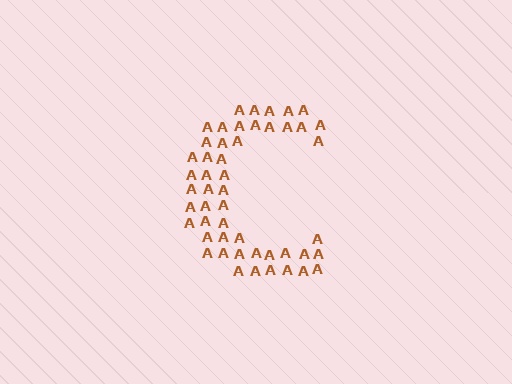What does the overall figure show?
The overall figure shows the letter C.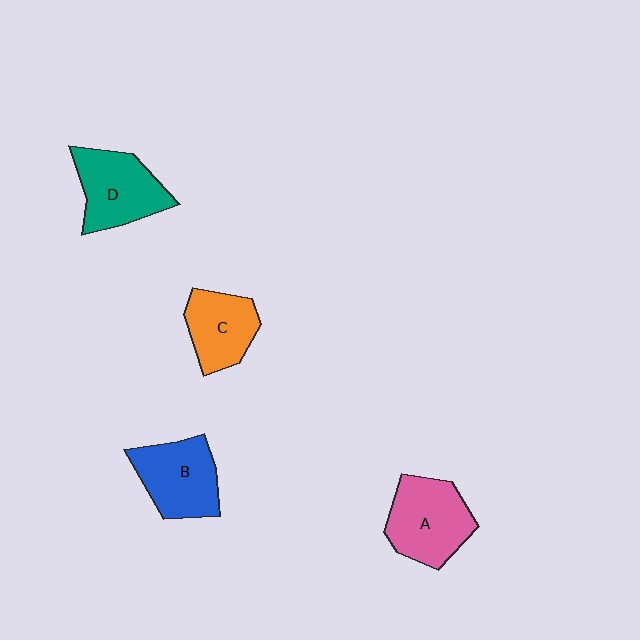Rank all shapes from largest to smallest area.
From largest to smallest: A (pink), D (teal), B (blue), C (orange).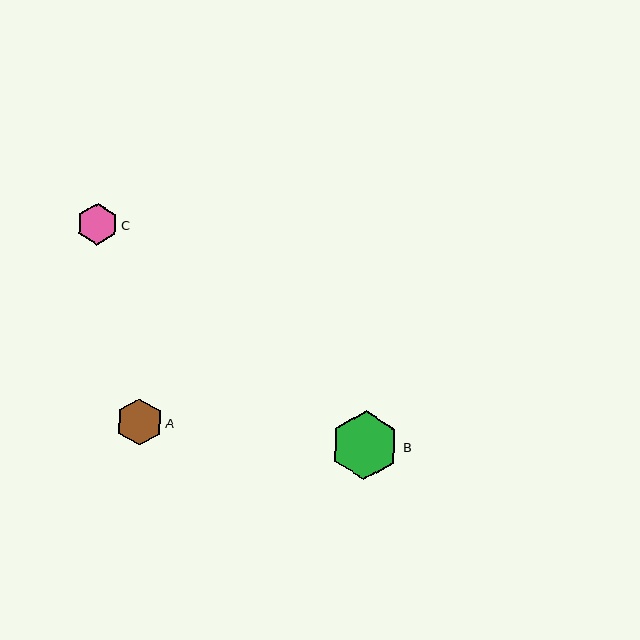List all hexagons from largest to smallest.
From largest to smallest: B, A, C.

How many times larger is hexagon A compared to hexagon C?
Hexagon A is approximately 1.1 times the size of hexagon C.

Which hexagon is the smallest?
Hexagon C is the smallest with a size of approximately 41 pixels.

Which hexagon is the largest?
Hexagon B is the largest with a size of approximately 69 pixels.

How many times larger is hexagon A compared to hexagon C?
Hexagon A is approximately 1.1 times the size of hexagon C.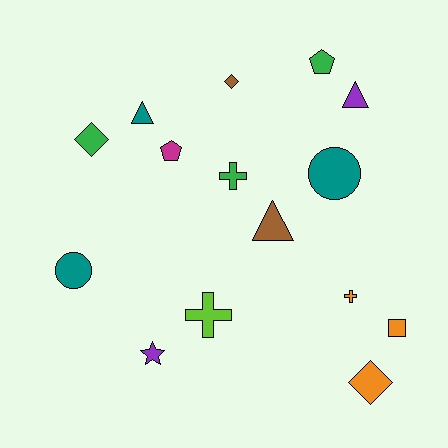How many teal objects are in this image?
There are 3 teal objects.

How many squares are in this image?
There is 1 square.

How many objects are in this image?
There are 15 objects.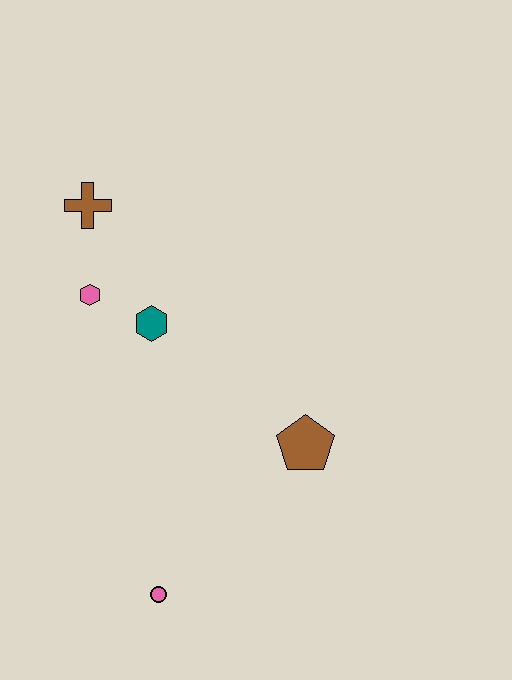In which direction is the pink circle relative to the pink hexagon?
The pink circle is below the pink hexagon.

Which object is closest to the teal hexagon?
The pink hexagon is closest to the teal hexagon.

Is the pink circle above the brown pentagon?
No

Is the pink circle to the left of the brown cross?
No